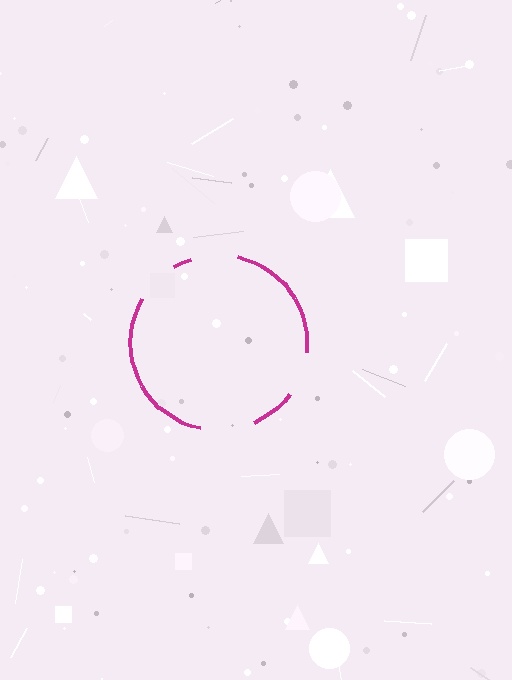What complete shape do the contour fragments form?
The contour fragments form a circle.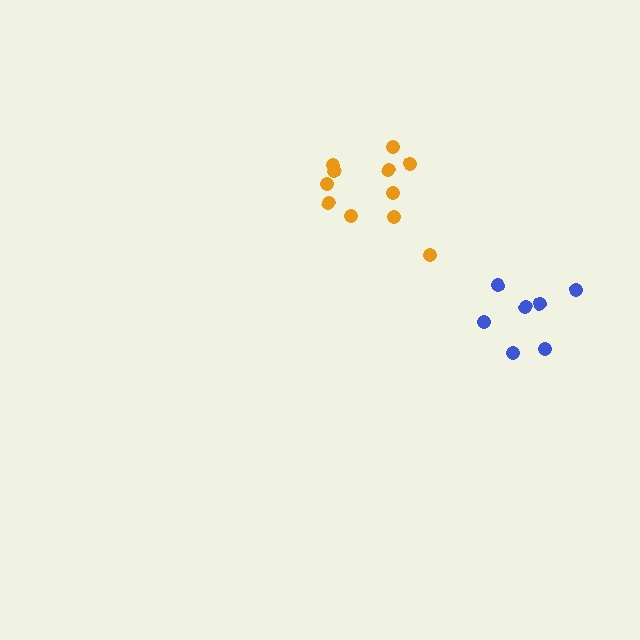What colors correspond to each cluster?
The clusters are colored: orange, blue.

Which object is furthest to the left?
The orange cluster is leftmost.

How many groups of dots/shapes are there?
There are 2 groups.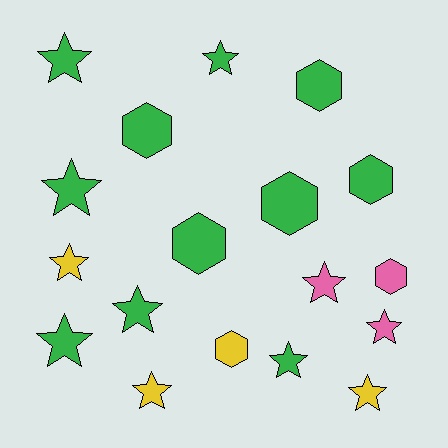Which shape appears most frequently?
Star, with 11 objects.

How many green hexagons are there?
There are 5 green hexagons.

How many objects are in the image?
There are 18 objects.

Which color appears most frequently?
Green, with 11 objects.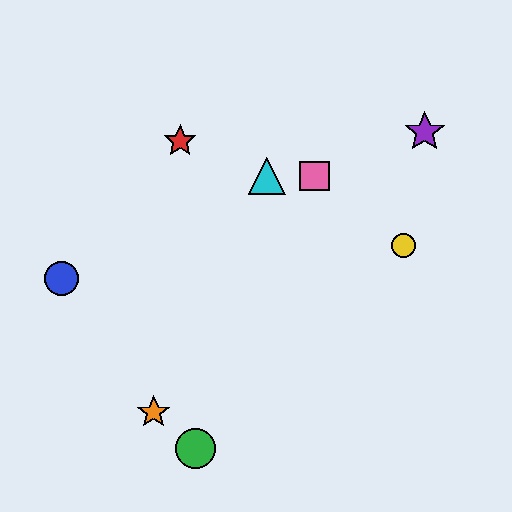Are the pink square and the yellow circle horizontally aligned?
No, the pink square is at y≈176 and the yellow circle is at y≈246.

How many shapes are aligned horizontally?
2 shapes (the cyan triangle, the pink square) are aligned horizontally.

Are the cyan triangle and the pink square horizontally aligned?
Yes, both are at y≈176.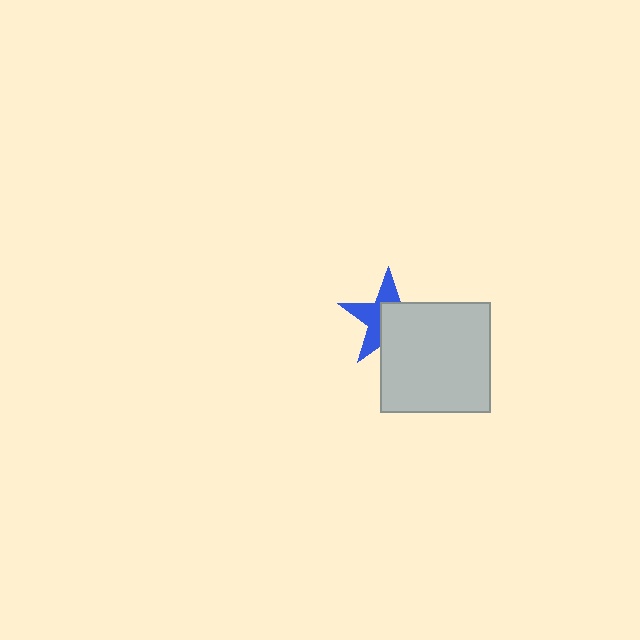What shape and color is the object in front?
The object in front is a light gray square.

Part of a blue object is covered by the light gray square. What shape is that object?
It is a star.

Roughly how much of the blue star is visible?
About half of it is visible (roughly 45%).